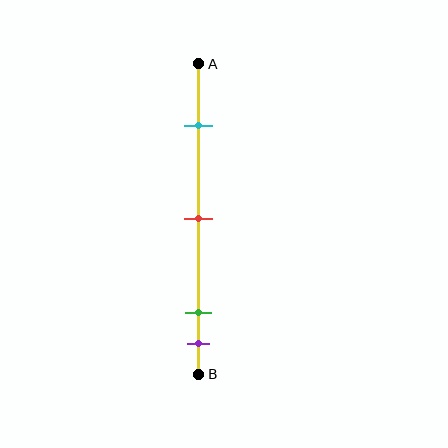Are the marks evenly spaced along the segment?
No, the marks are not evenly spaced.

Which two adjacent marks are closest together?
The green and purple marks are the closest adjacent pair.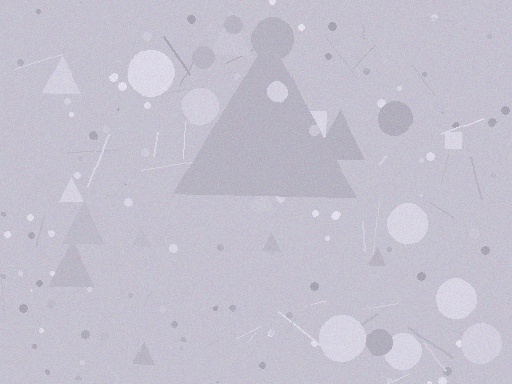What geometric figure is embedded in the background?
A triangle is embedded in the background.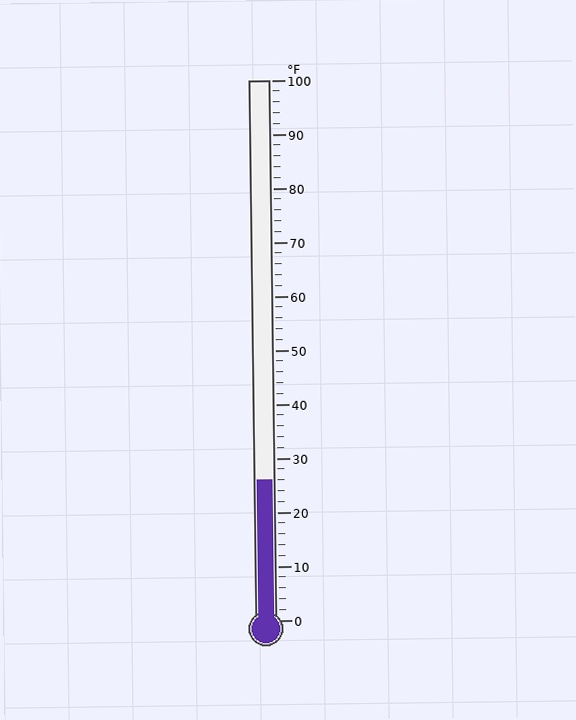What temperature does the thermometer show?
The thermometer shows approximately 26°F.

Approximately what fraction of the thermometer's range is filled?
The thermometer is filled to approximately 25% of its range.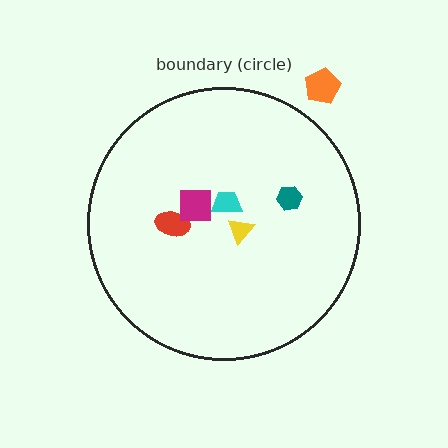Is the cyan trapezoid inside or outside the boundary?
Inside.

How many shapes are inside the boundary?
5 inside, 1 outside.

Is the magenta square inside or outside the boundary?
Inside.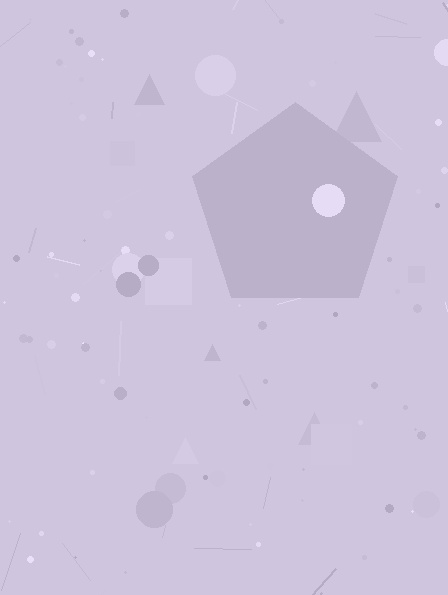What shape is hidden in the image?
A pentagon is hidden in the image.